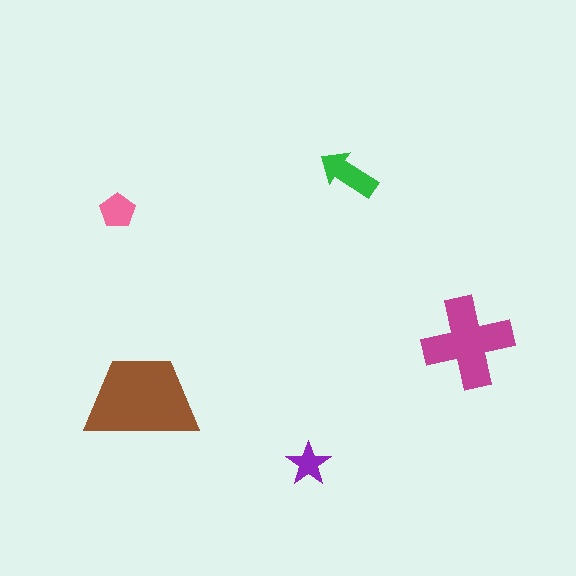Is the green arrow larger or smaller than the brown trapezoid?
Smaller.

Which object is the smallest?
The purple star.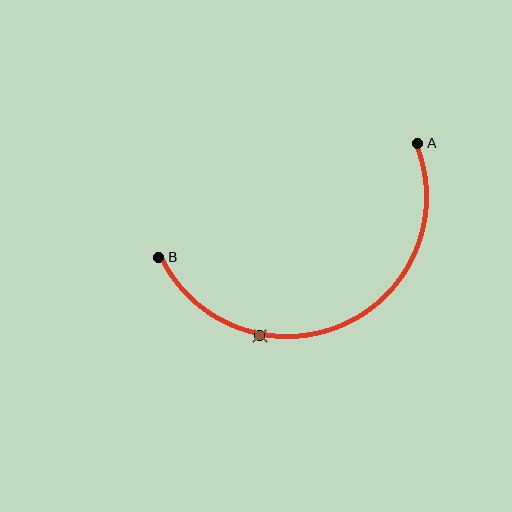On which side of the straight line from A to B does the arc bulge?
The arc bulges below the straight line connecting A and B.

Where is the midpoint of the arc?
The arc midpoint is the point on the curve farthest from the straight line joining A and B. It sits below that line.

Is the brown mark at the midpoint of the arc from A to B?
No. The brown mark lies on the arc but is closer to endpoint B. The arc midpoint would be at the point on the curve equidistant along the arc from both A and B.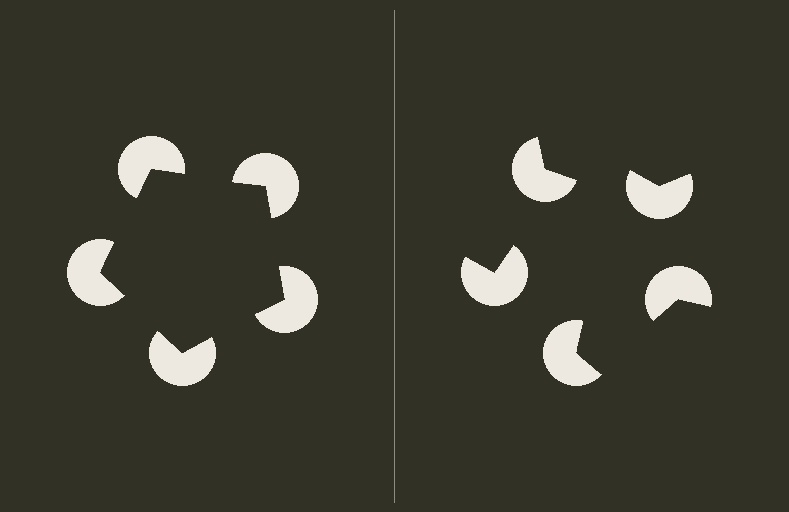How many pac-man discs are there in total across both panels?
10 — 5 on each side.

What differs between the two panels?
The pac-man discs are positioned identically on both sides; only the wedge orientations differ. On the left they align to a pentagon; on the right they are misaligned.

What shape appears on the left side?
An illusory pentagon.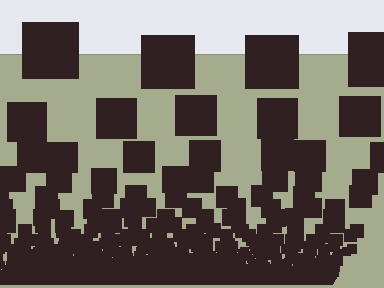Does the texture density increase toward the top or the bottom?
Density increases toward the bottom.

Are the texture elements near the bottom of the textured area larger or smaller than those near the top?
Smaller. The gradient is inverted — elements near the bottom are smaller and denser.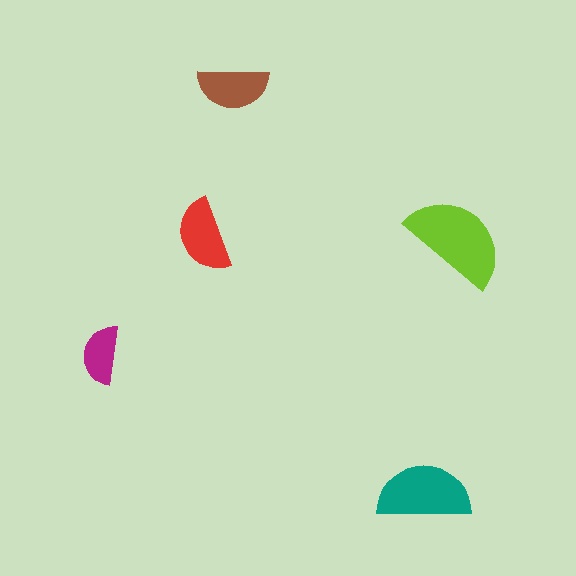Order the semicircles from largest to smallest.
the lime one, the teal one, the red one, the brown one, the magenta one.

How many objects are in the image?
There are 5 objects in the image.